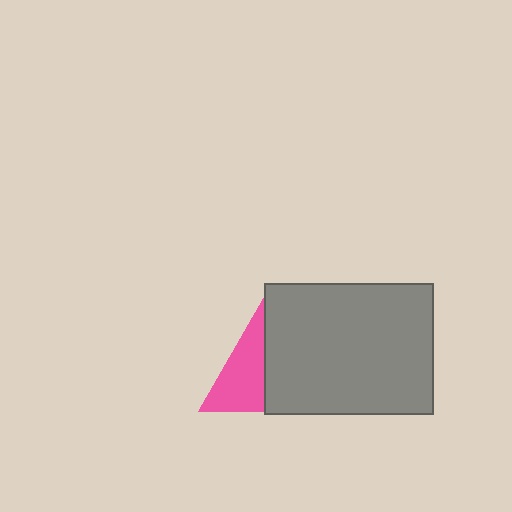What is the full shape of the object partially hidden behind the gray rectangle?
The partially hidden object is a pink triangle.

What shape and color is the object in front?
The object in front is a gray rectangle.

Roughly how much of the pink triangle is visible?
A small part of it is visible (roughly 44%).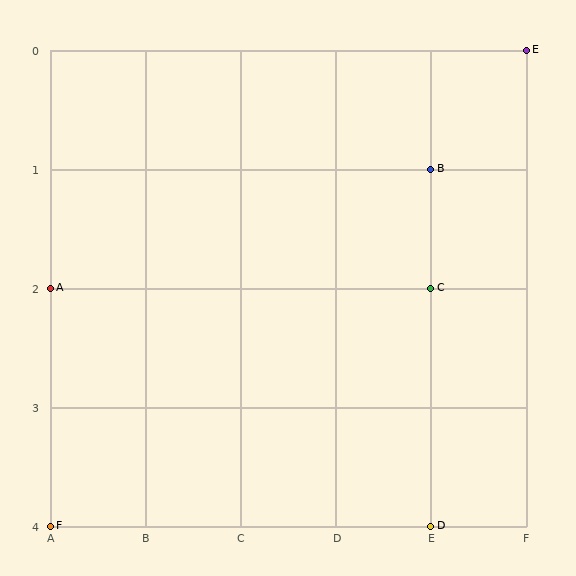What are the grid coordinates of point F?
Point F is at grid coordinates (A, 4).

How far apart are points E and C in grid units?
Points E and C are 1 column and 2 rows apart (about 2.2 grid units diagonally).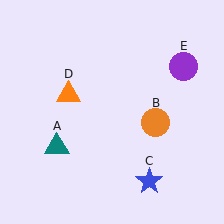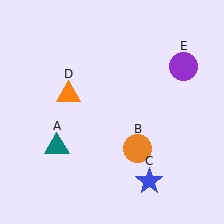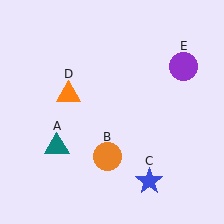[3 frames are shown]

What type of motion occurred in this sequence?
The orange circle (object B) rotated clockwise around the center of the scene.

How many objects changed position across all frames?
1 object changed position: orange circle (object B).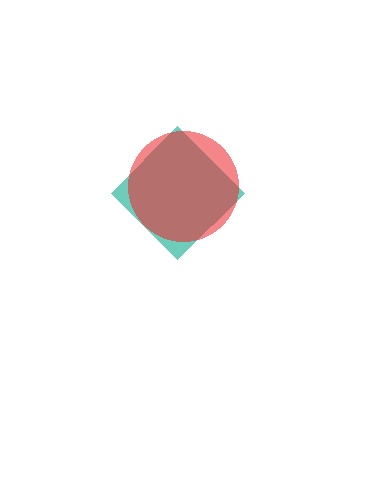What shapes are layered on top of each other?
The layered shapes are: a teal diamond, a red circle.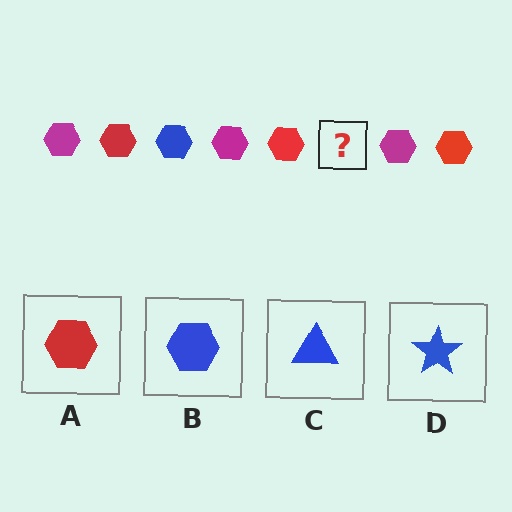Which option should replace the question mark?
Option B.